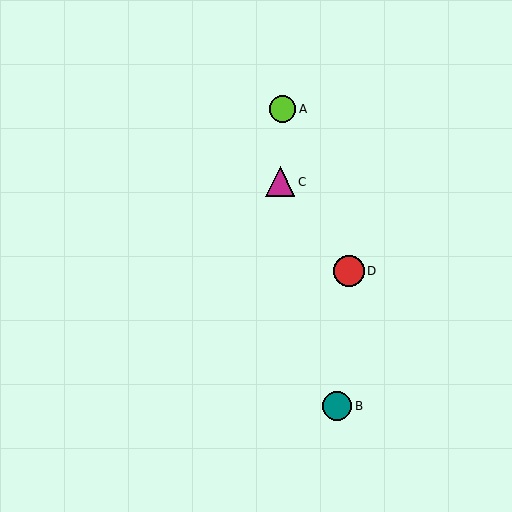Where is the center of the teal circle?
The center of the teal circle is at (337, 406).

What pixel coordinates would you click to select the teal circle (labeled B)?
Click at (337, 406) to select the teal circle B.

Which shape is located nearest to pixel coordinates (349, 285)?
The red circle (labeled D) at (349, 271) is nearest to that location.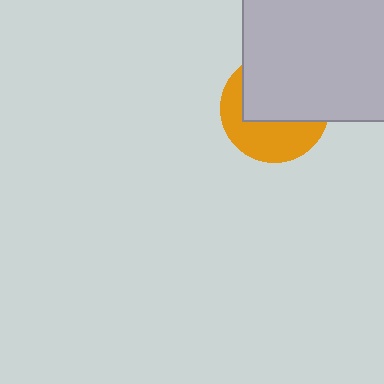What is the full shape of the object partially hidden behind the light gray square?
The partially hidden object is an orange circle.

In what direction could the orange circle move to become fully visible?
The orange circle could move down. That would shift it out from behind the light gray square entirely.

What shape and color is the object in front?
The object in front is a light gray square.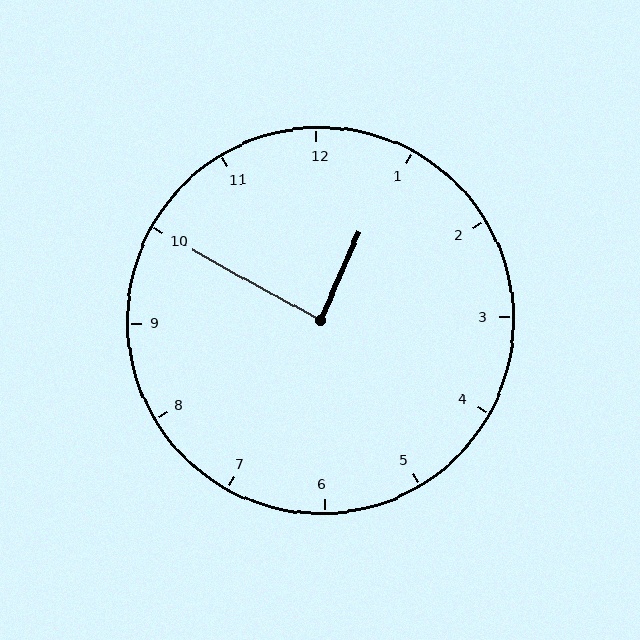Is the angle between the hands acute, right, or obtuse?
It is right.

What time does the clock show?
12:50.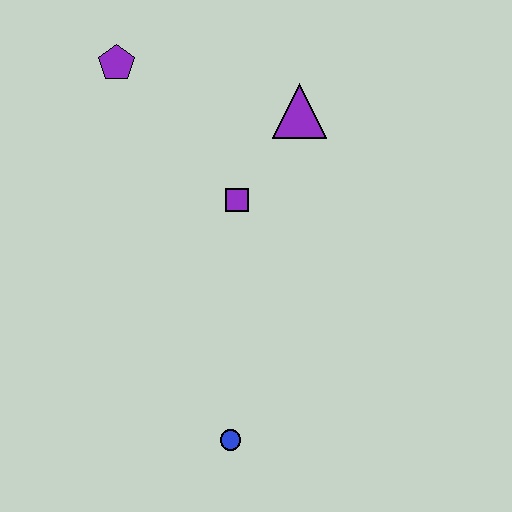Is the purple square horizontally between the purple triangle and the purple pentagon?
Yes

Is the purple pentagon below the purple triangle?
No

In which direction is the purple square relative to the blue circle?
The purple square is above the blue circle.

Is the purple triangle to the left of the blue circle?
No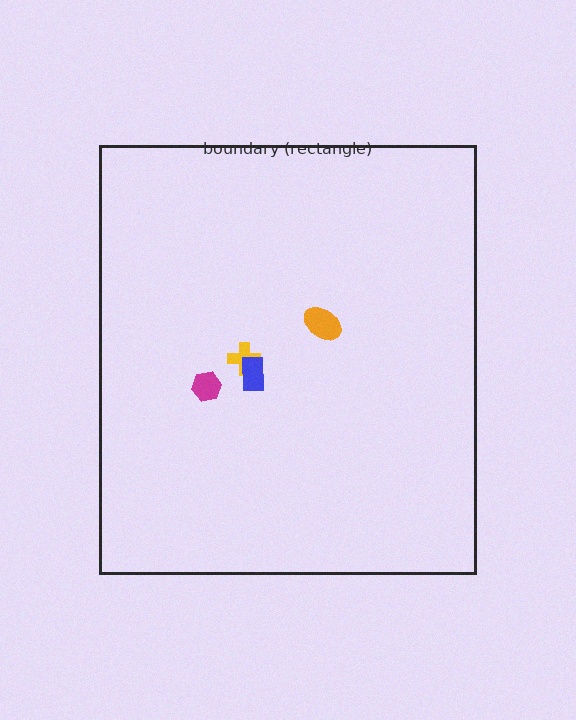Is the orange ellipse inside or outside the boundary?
Inside.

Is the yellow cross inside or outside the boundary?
Inside.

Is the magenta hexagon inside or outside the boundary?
Inside.